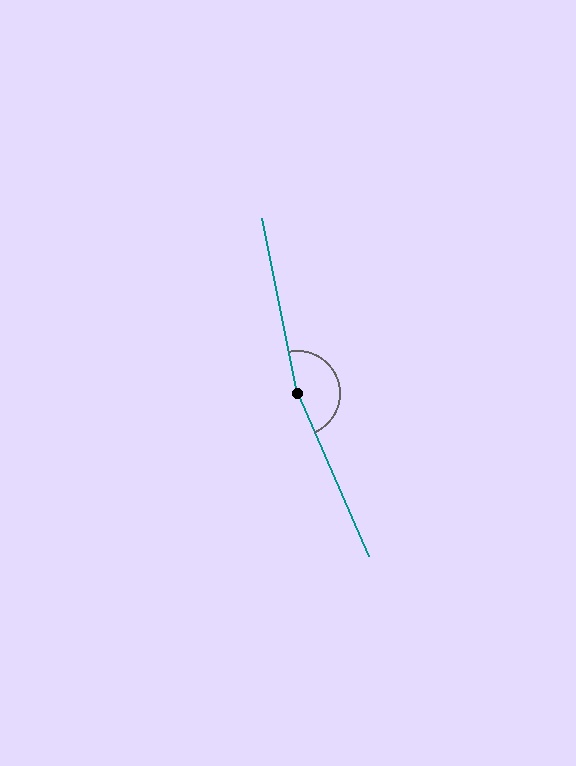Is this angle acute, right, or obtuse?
It is obtuse.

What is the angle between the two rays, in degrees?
Approximately 168 degrees.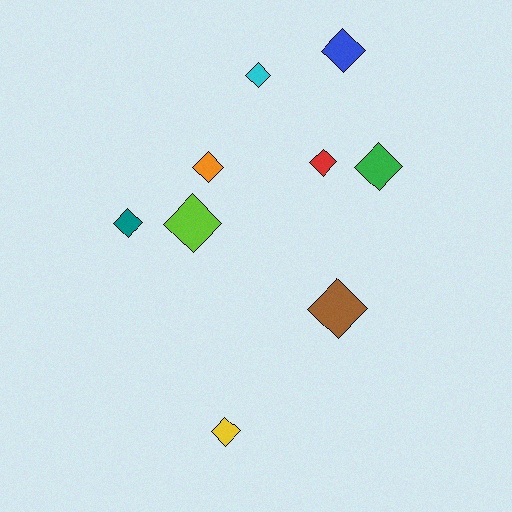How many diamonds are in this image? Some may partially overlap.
There are 9 diamonds.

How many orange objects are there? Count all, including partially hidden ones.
There is 1 orange object.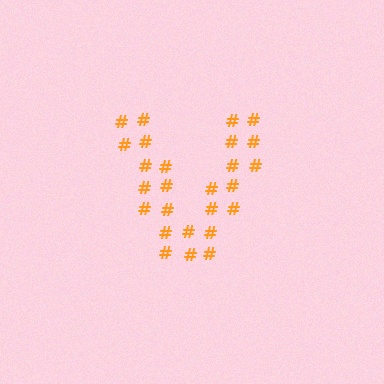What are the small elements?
The small elements are hash symbols.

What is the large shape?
The large shape is the letter V.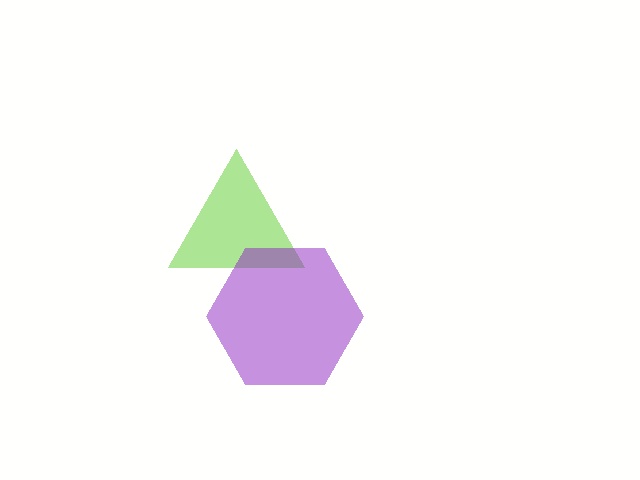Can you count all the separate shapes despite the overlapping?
Yes, there are 2 separate shapes.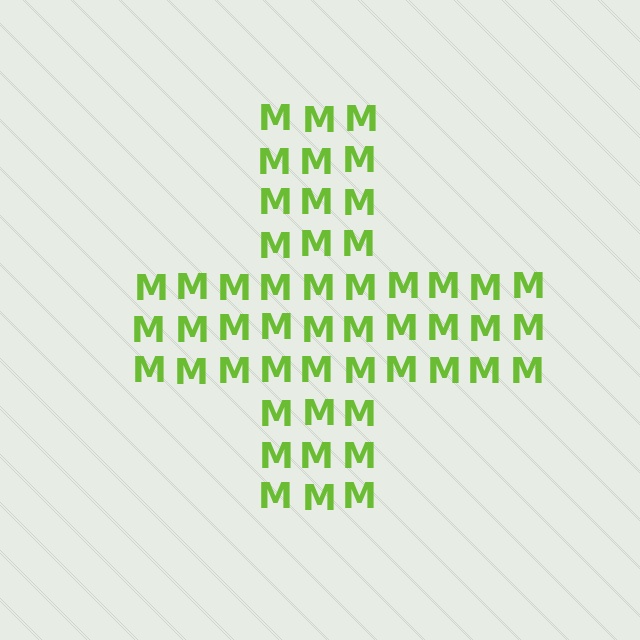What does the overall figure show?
The overall figure shows a cross.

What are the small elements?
The small elements are letter M's.